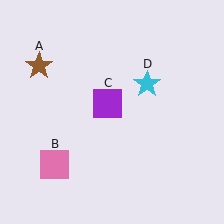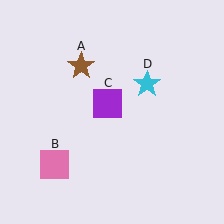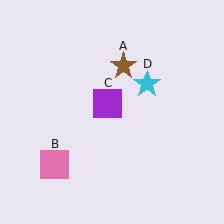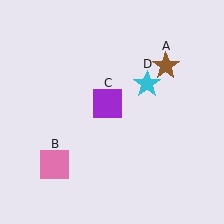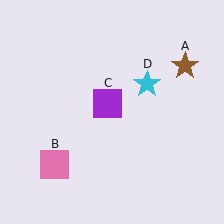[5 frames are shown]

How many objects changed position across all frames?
1 object changed position: brown star (object A).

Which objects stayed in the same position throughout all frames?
Pink square (object B) and purple square (object C) and cyan star (object D) remained stationary.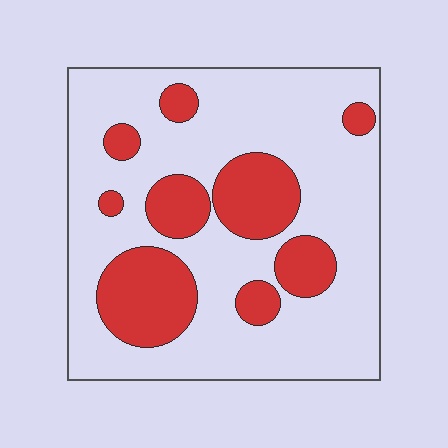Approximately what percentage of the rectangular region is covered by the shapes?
Approximately 25%.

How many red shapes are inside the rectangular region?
9.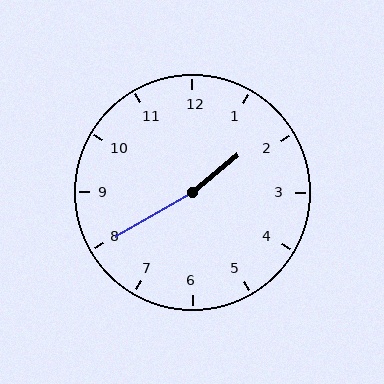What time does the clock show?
1:40.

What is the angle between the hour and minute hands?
Approximately 170 degrees.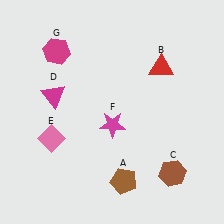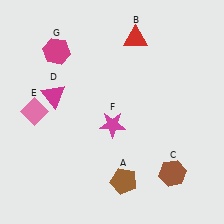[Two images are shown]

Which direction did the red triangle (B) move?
The red triangle (B) moved up.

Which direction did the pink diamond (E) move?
The pink diamond (E) moved up.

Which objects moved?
The objects that moved are: the red triangle (B), the pink diamond (E).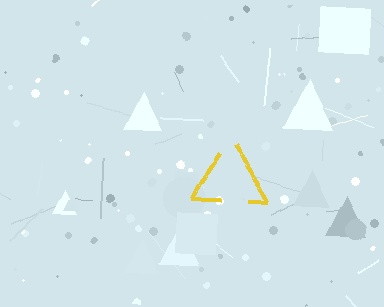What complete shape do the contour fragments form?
The contour fragments form a triangle.